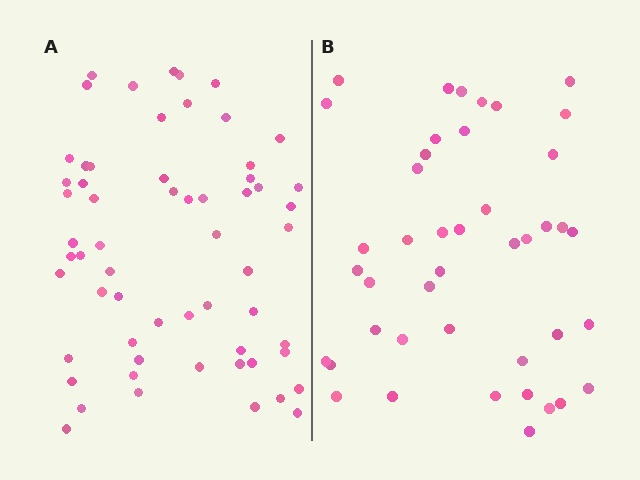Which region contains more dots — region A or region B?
Region A (the left region) has more dots.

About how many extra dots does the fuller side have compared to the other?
Region A has approximately 15 more dots than region B.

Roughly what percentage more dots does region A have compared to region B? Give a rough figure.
About 40% more.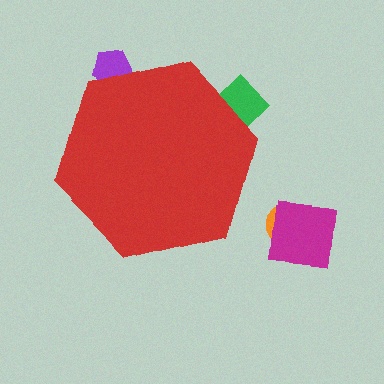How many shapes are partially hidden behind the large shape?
2 shapes are partially hidden.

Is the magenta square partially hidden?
No, the magenta square is fully visible.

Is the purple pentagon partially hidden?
Yes, the purple pentagon is partially hidden behind the red hexagon.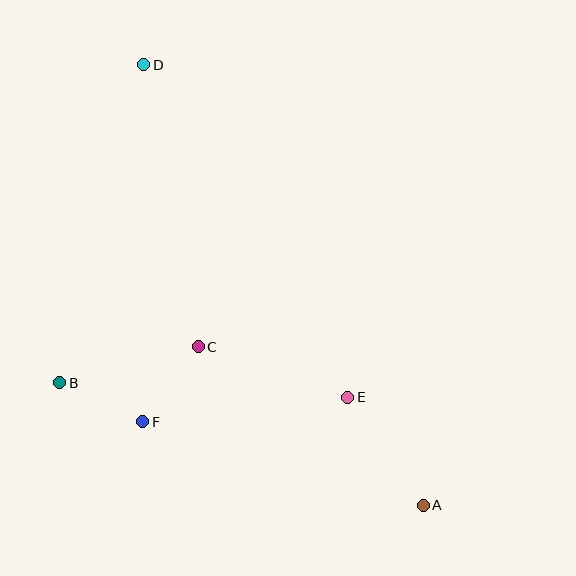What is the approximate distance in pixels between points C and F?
The distance between C and F is approximately 93 pixels.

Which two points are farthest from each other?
Points A and D are farthest from each other.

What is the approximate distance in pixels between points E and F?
The distance between E and F is approximately 206 pixels.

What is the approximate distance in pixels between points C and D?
The distance between C and D is approximately 288 pixels.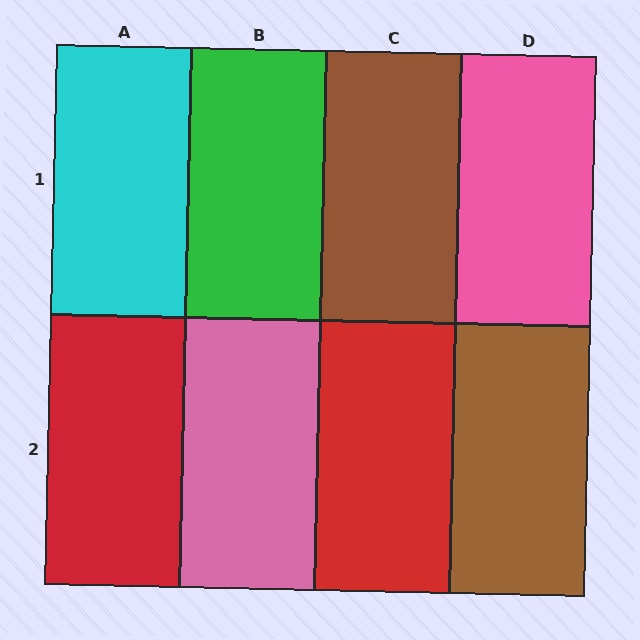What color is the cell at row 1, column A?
Cyan.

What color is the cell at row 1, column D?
Pink.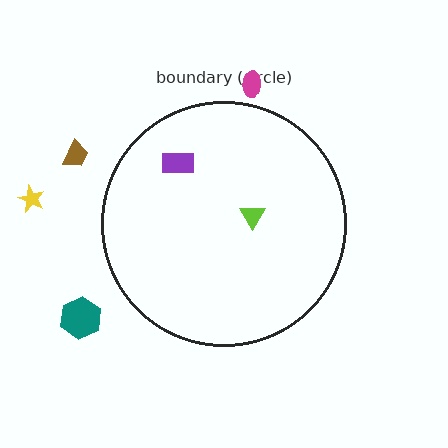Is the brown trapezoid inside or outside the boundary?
Outside.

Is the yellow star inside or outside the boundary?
Outside.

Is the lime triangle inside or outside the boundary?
Inside.